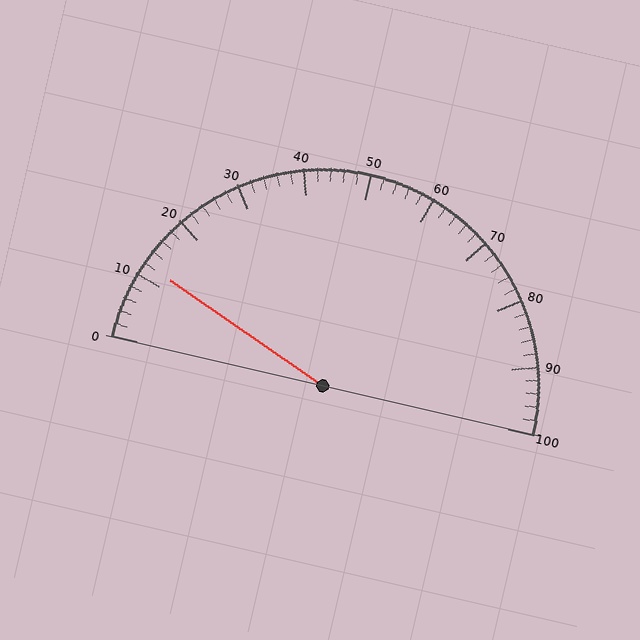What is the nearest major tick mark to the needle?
The nearest major tick mark is 10.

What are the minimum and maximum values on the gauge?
The gauge ranges from 0 to 100.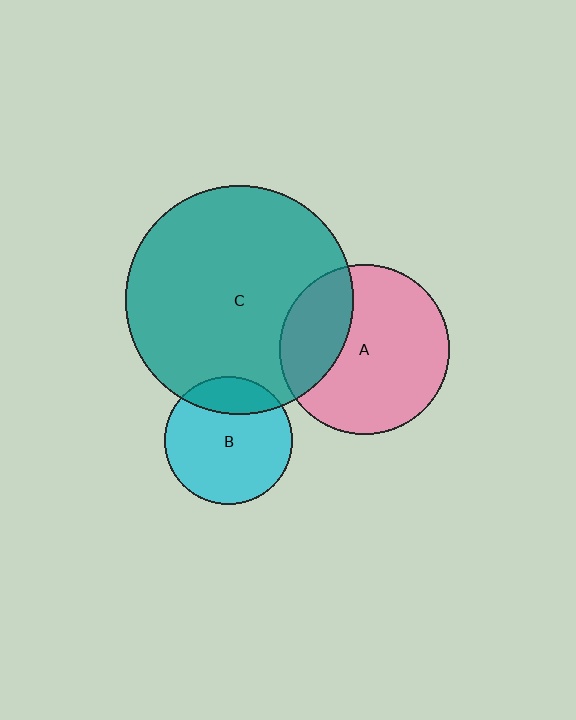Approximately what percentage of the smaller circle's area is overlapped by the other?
Approximately 20%.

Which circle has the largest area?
Circle C (teal).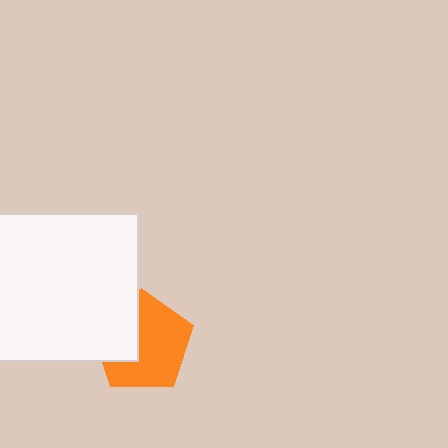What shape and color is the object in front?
The object in front is a white square.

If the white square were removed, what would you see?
You would see the complete orange pentagon.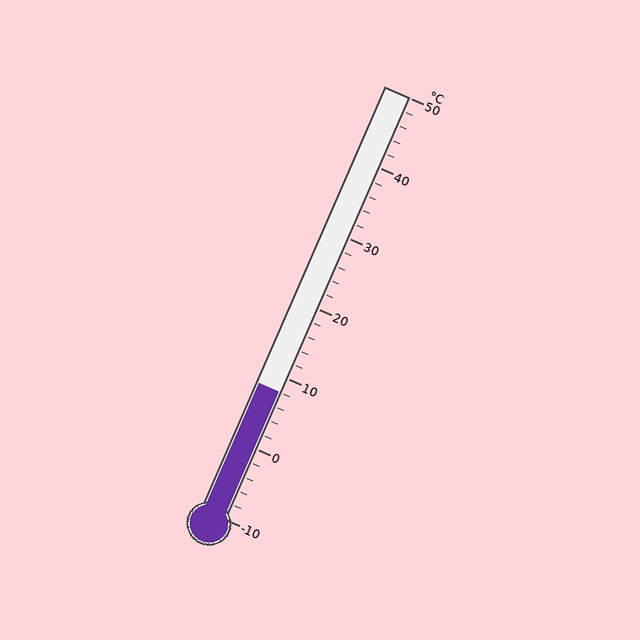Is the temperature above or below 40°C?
The temperature is below 40°C.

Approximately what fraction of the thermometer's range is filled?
The thermometer is filled to approximately 30% of its range.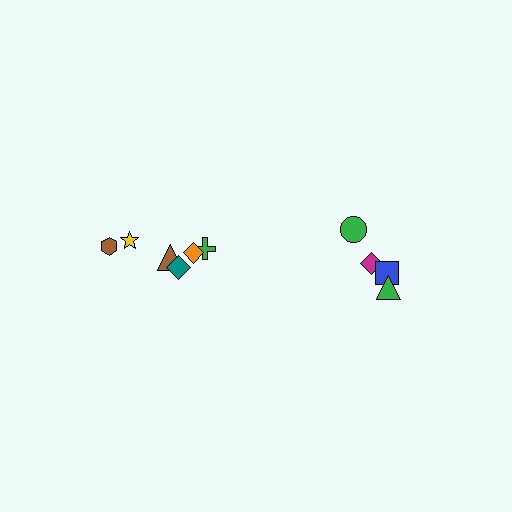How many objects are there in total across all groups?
There are 10 objects.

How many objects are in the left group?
There are 6 objects.